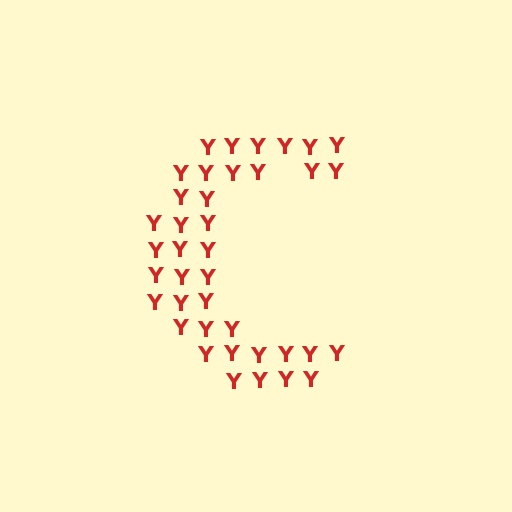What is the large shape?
The large shape is the letter C.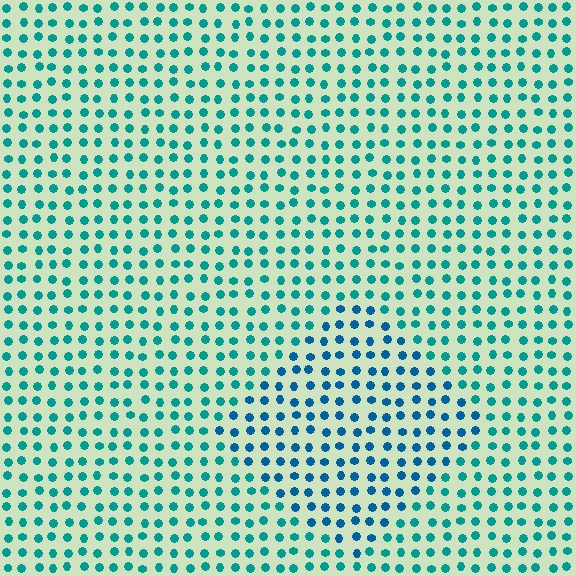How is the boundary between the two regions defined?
The boundary is defined purely by a slight shift in hue (about 28 degrees). Spacing, size, and orientation are identical on both sides.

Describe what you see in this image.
The image is filled with small teal elements in a uniform arrangement. A diamond-shaped region is visible where the elements are tinted to a slightly different hue, forming a subtle color boundary.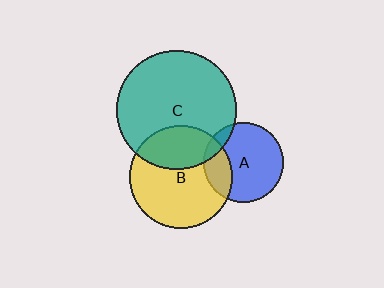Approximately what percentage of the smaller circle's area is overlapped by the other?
Approximately 25%.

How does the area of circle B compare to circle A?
Approximately 1.6 times.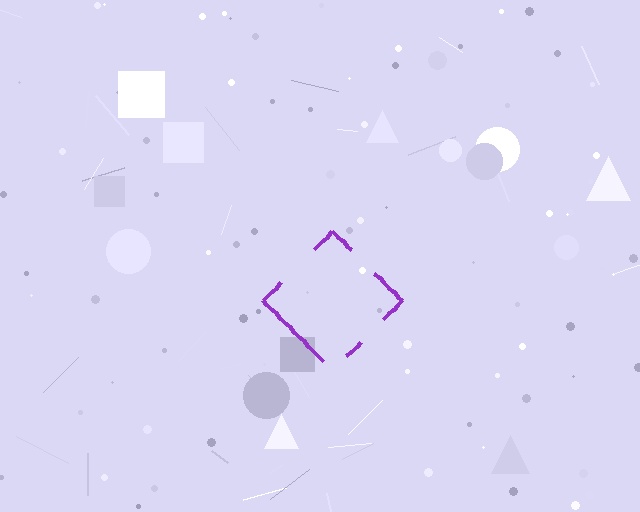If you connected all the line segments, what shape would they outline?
They would outline a diamond.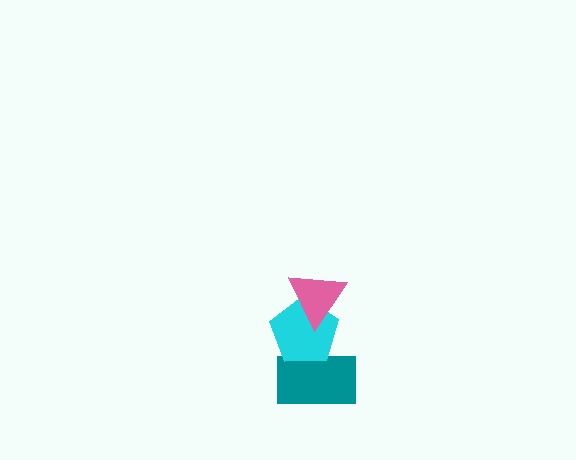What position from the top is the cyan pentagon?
The cyan pentagon is 2nd from the top.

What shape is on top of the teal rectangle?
The cyan pentagon is on top of the teal rectangle.